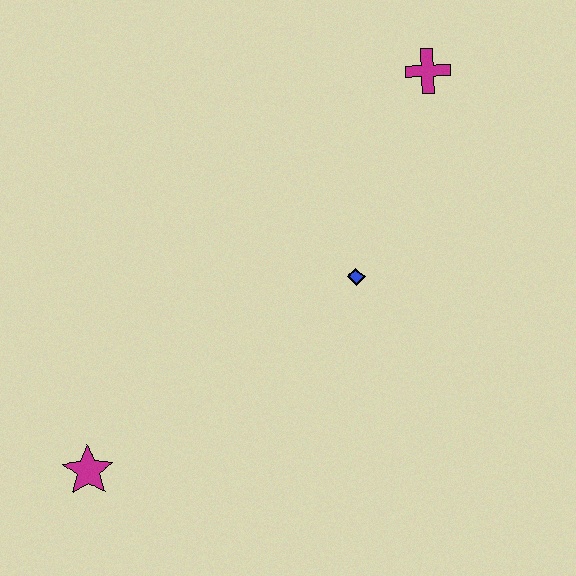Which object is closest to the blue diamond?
The magenta cross is closest to the blue diamond.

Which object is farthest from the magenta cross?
The magenta star is farthest from the magenta cross.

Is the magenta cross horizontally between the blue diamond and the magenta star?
No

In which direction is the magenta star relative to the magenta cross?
The magenta star is below the magenta cross.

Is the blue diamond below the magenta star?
No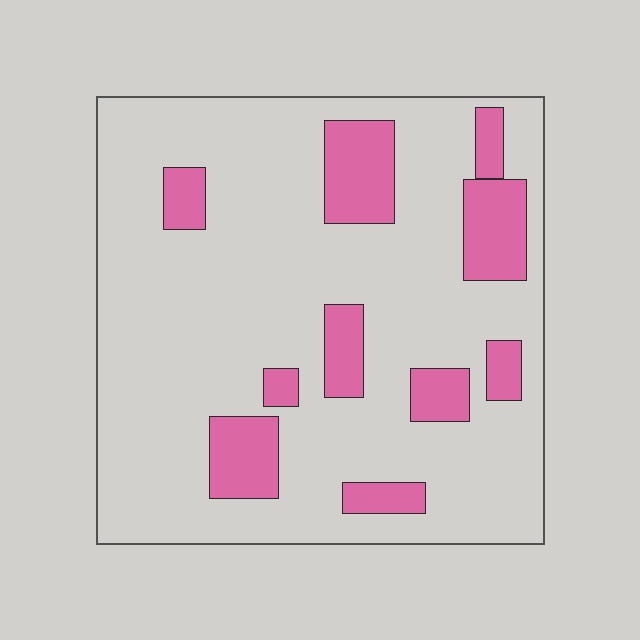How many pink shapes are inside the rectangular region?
10.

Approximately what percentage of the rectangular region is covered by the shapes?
Approximately 20%.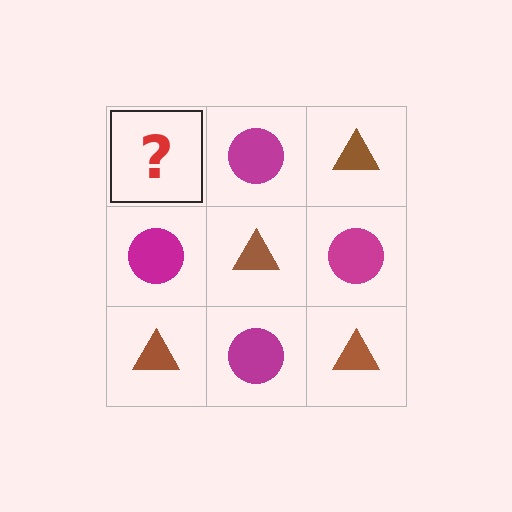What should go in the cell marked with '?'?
The missing cell should contain a brown triangle.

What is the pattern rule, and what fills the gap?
The rule is that it alternates brown triangle and magenta circle in a checkerboard pattern. The gap should be filled with a brown triangle.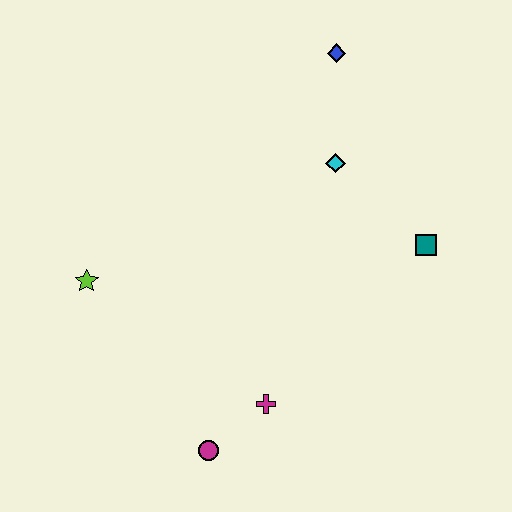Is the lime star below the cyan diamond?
Yes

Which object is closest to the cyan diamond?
The blue diamond is closest to the cyan diamond.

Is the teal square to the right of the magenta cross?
Yes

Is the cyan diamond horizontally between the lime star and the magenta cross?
No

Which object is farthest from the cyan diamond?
The magenta circle is farthest from the cyan diamond.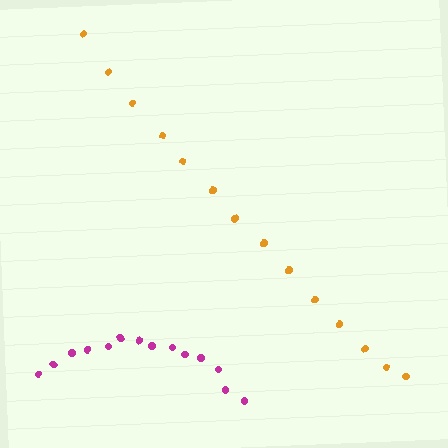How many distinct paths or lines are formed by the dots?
There are 2 distinct paths.